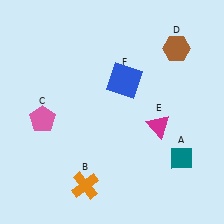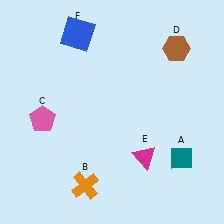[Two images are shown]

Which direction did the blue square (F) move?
The blue square (F) moved left.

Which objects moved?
The objects that moved are: the magenta triangle (E), the blue square (F).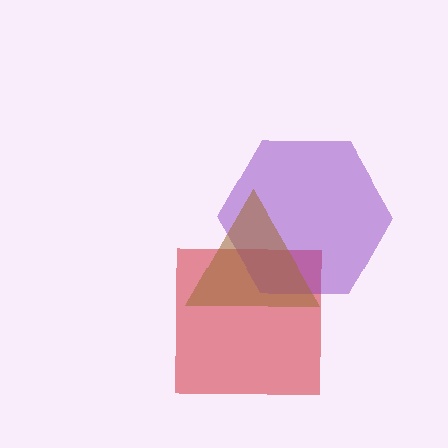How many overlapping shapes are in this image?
There are 3 overlapping shapes in the image.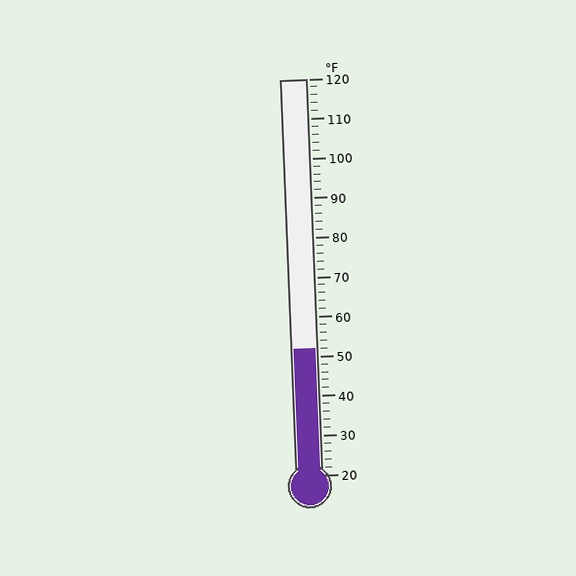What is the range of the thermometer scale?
The thermometer scale ranges from 20°F to 120°F.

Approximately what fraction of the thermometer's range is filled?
The thermometer is filled to approximately 30% of its range.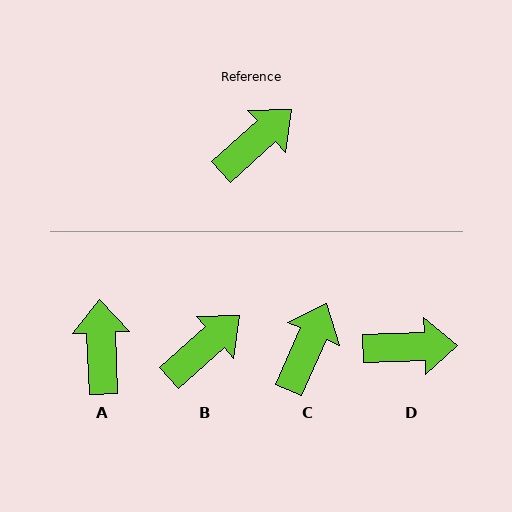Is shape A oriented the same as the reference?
No, it is off by about 51 degrees.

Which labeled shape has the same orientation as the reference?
B.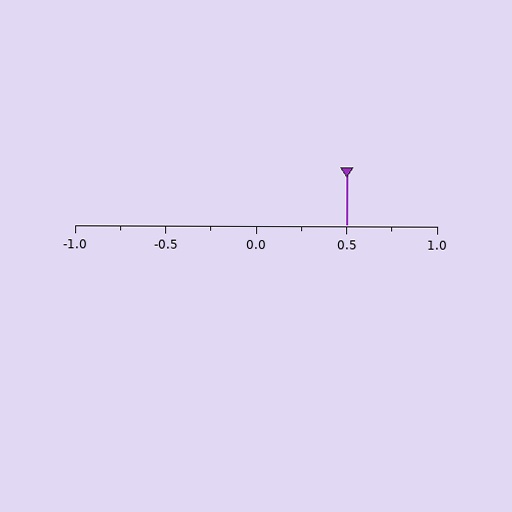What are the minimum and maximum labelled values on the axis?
The axis runs from -1.0 to 1.0.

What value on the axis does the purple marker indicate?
The marker indicates approximately 0.5.